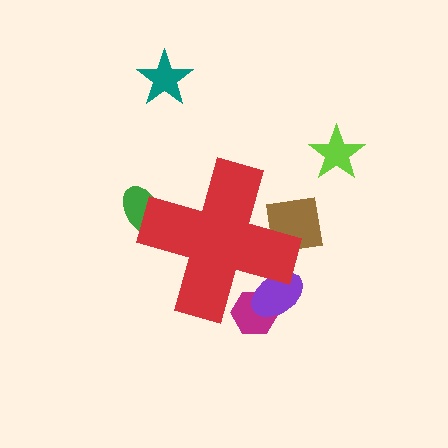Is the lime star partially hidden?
No, the lime star is fully visible.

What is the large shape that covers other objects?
A red cross.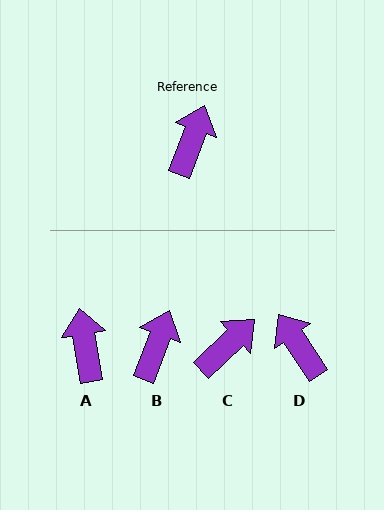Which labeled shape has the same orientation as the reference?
B.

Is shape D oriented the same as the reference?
No, it is off by about 54 degrees.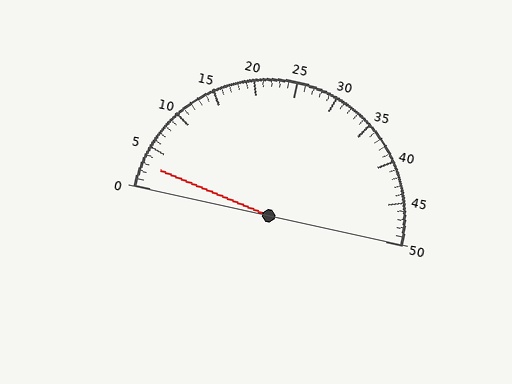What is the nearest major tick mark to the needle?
The nearest major tick mark is 5.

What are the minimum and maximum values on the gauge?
The gauge ranges from 0 to 50.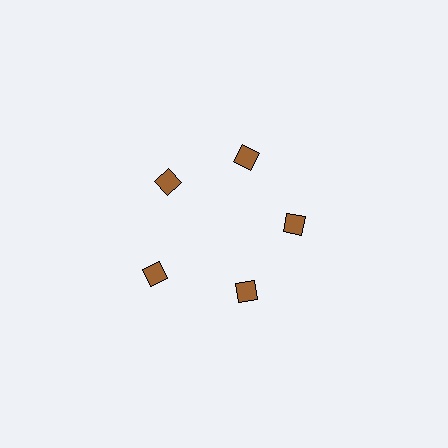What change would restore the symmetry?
The symmetry would be restored by moving it inward, back onto the ring so that all 5 squares sit at equal angles and equal distance from the center.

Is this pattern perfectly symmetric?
No. The 5 brown squares are arranged in a ring, but one element near the 8 o'clock position is pushed outward from the center, breaking the 5-fold rotational symmetry.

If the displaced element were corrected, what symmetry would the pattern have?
It would have 5-fold rotational symmetry — the pattern would map onto itself every 72 degrees.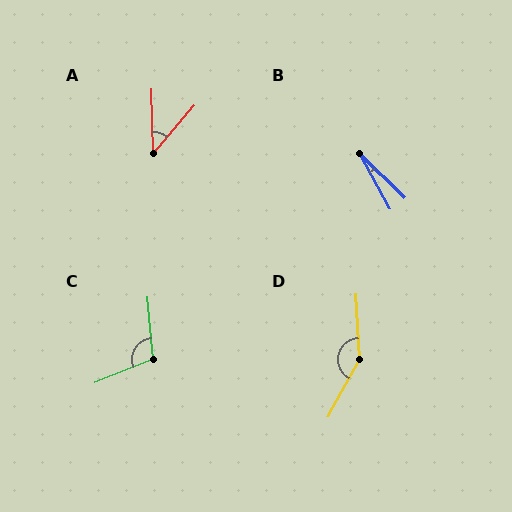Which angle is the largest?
D, at approximately 148 degrees.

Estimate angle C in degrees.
Approximately 107 degrees.